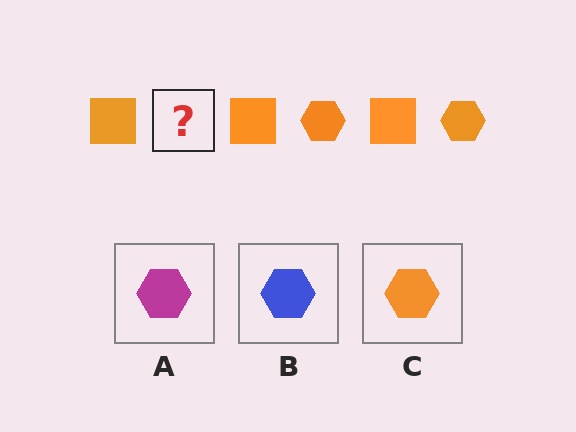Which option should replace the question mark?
Option C.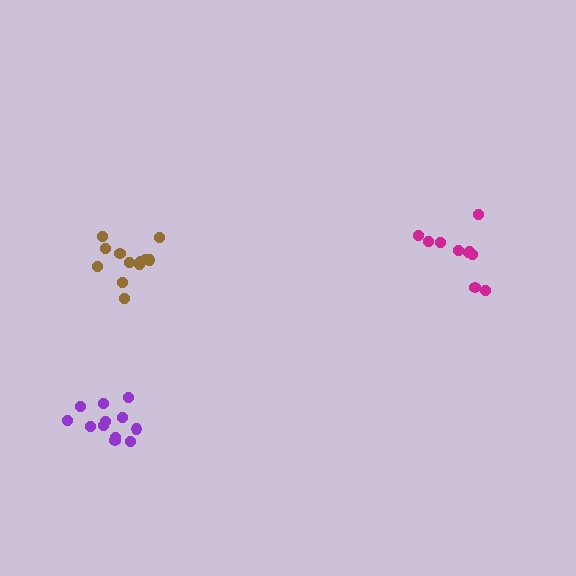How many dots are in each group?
Group 1: 12 dots, Group 2: 12 dots, Group 3: 10 dots (34 total).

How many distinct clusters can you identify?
There are 3 distinct clusters.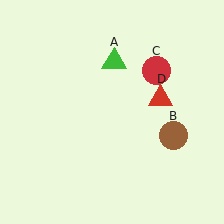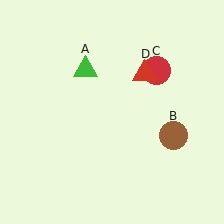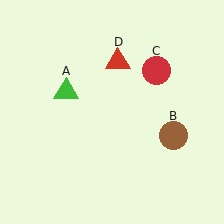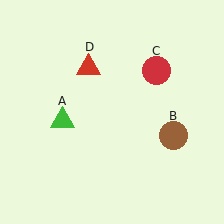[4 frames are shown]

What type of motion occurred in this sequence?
The green triangle (object A), red triangle (object D) rotated counterclockwise around the center of the scene.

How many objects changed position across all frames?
2 objects changed position: green triangle (object A), red triangle (object D).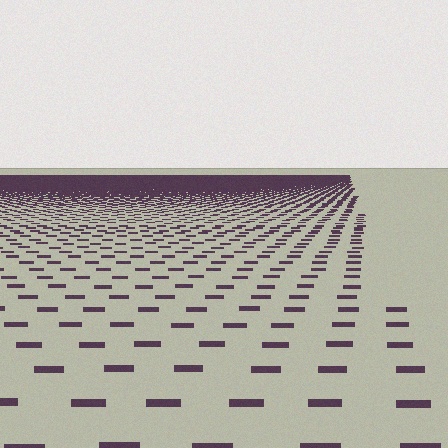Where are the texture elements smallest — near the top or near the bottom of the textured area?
Near the top.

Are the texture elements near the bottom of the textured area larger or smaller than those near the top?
Larger. Near the bottom, elements are closer to the viewer and appear at a bigger on-screen size.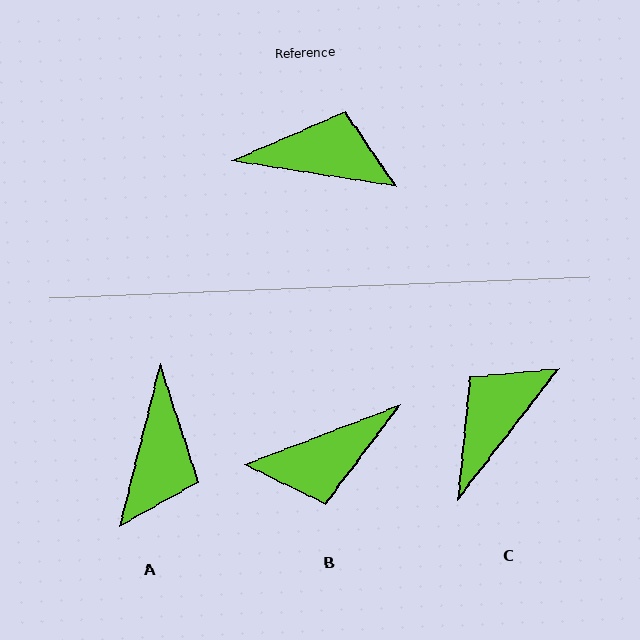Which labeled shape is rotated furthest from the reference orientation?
B, about 150 degrees away.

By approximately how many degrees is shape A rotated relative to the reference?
Approximately 95 degrees clockwise.